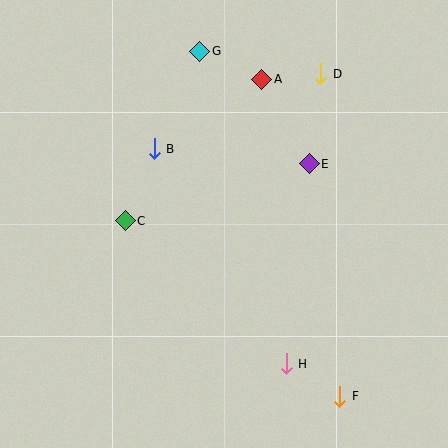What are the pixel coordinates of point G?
Point G is at (200, 51).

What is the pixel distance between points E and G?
The distance between E and G is 157 pixels.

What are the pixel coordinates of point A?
Point A is at (262, 79).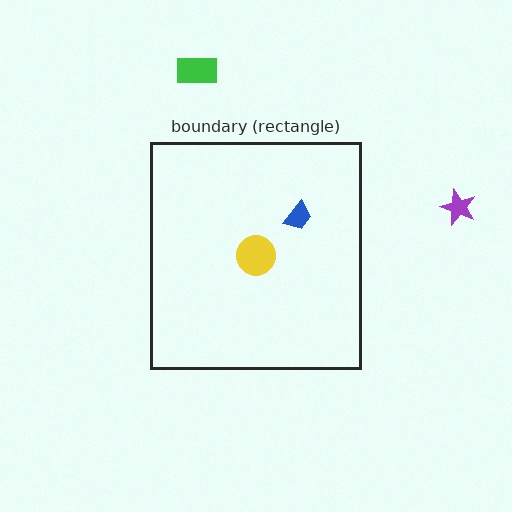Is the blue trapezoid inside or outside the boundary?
Inside.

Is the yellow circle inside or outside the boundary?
Inside.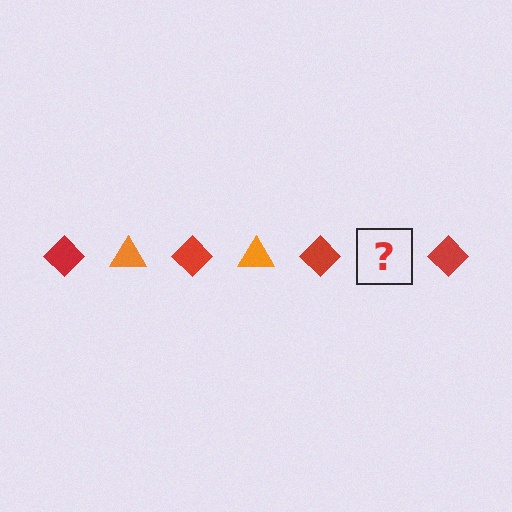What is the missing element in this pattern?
The missing element is an orange triangle.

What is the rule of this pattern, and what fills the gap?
The rule is that the pattern alternates between red diamond and orange triangle. The gap should be filled with an orange triangle.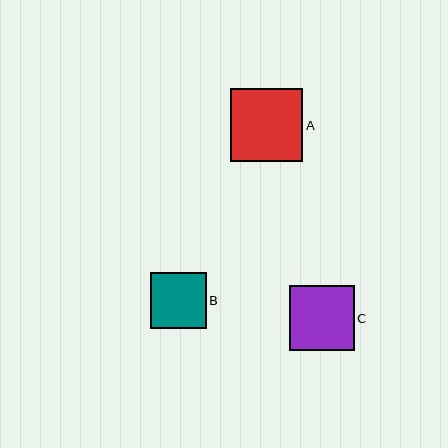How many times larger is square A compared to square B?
Square A is approximately 1.3 times the size of square B.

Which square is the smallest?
Square B is the smallest with a size of approximately 56 pixels.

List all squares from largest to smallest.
From largest to smallest: A, C, B.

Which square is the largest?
Square A is the largest with a size of approximately 73 pixels.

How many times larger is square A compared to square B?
Square A is approximately 1.3 times the size of square B.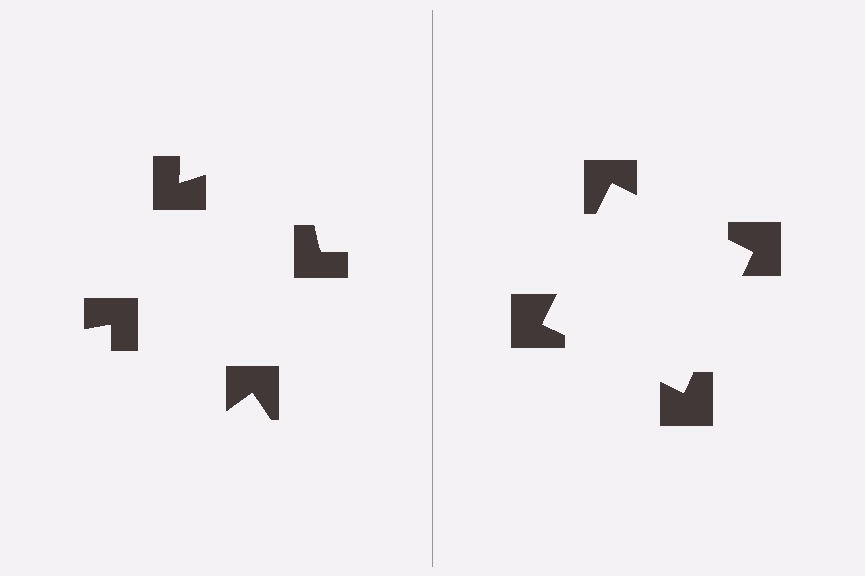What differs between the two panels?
The notched squares are positioned identically on both sides; only the wedge orientations differ. On the right they align to a square; on the left they are misaligned.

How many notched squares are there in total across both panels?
8 — 4 on each side.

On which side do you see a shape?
An illusory square appears on the right side. On the left side the wedge cuts are rotated, so no coherent shape forms.